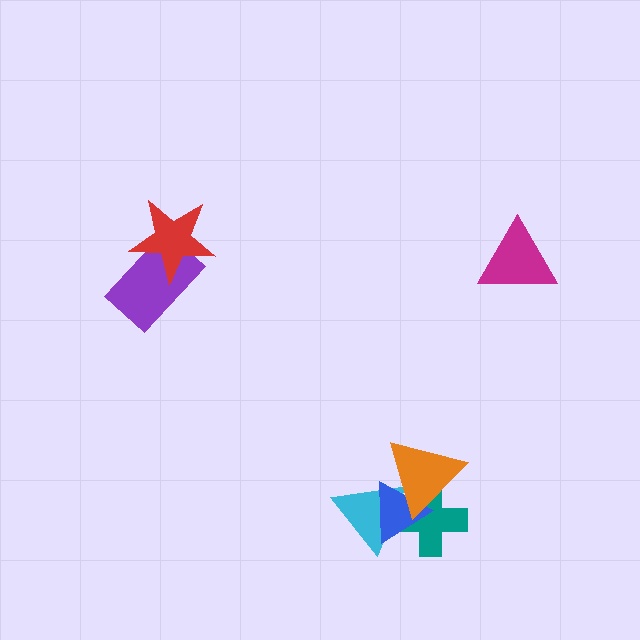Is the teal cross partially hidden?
Yes, it is partially covered by another shape.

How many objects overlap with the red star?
1 object overlaps with the red star.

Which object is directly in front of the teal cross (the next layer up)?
The blue triangle is directly in front of the teal cross.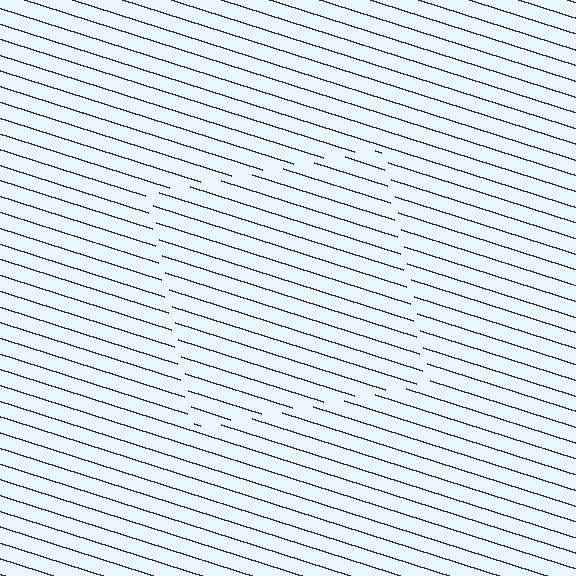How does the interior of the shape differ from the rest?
The interior of the shape contains the same grating, shifted by half a period — the contour is defined by the phase discontinuity where line-ends from the inner and outer gratings abut.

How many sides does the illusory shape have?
4 sides — the line-ends trace a square.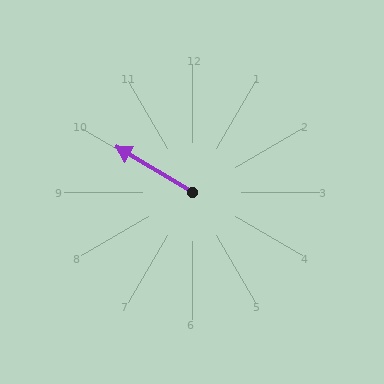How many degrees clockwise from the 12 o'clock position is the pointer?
Approximately 301 degrees.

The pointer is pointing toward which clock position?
Roughly 10 o'clock.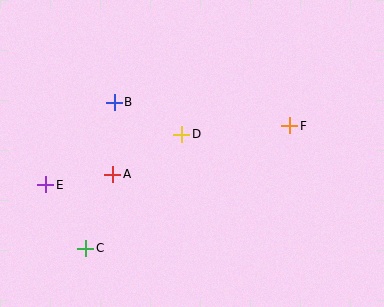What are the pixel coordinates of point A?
Point A is at (113, 174).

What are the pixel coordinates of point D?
Point D is at (182, 134).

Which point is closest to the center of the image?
Point D at (182, 134) is closest to the center.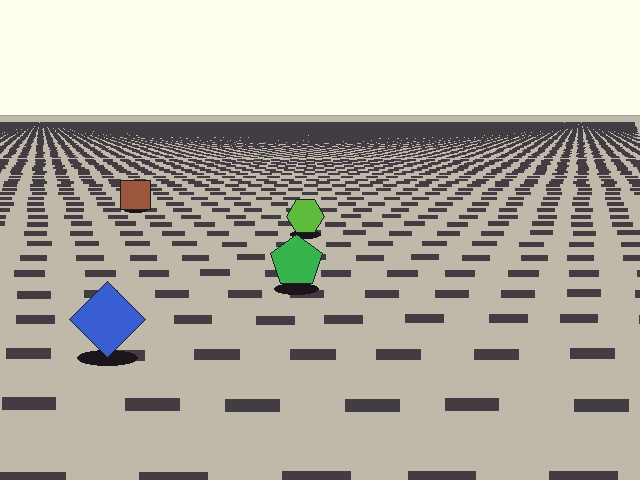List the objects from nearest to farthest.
From nearest to farthest: the blue diamond, the green pentagon, the lime hexagon, the brown square.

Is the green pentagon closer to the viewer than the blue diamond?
No. The blue diamond is closer — you can tell from the texture gradient: the ground texture is coarser near it.